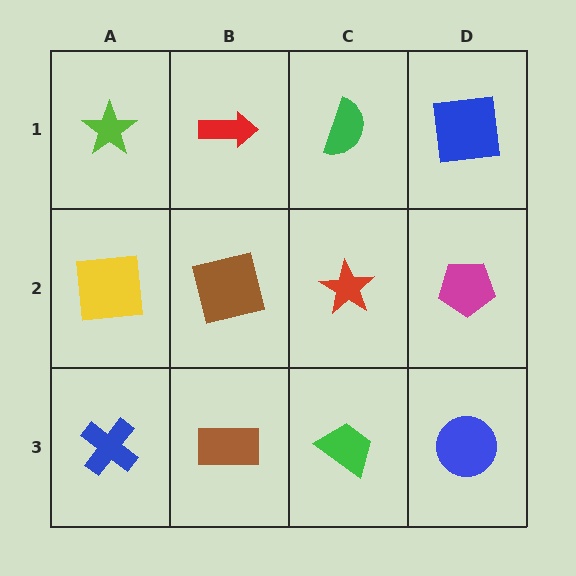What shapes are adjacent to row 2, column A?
A lime star (row 1, column A), a blue cross (row 3, column A), a brown square (row 2, column B).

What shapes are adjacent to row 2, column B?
A red arrow (row 1, column B), a brown rectangle (row 3, column B), a yellow square (row 2, column A), a red star (row 2, column C).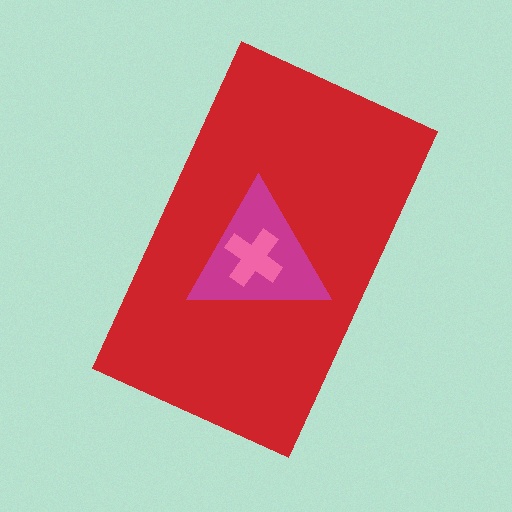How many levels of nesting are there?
3.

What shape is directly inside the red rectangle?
The magenta triangle.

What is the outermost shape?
The red rectangle.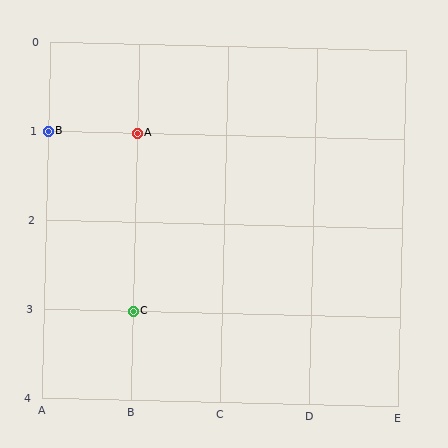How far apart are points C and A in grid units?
Points C and A are 2 rows apart.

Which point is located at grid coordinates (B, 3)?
Point C is at (B, 3).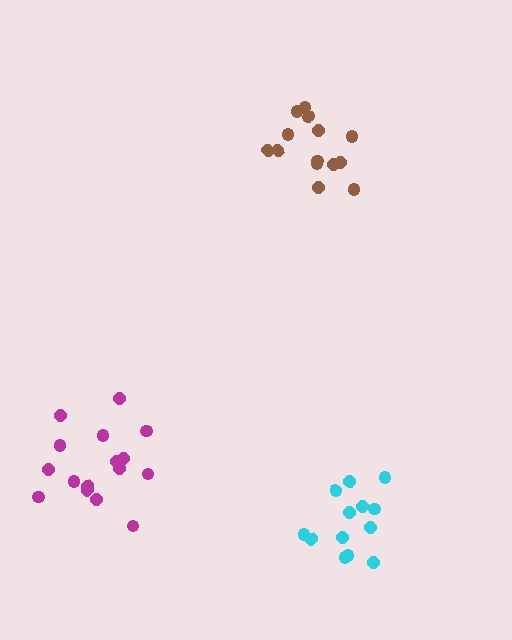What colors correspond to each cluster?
The clusters are colored: cyan, brown, magenta.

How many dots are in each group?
Group 1: 13 dots, Group 2: 14 dots, Group 3: 16 dots (43 total).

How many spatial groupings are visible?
There are 3 spatial groupings.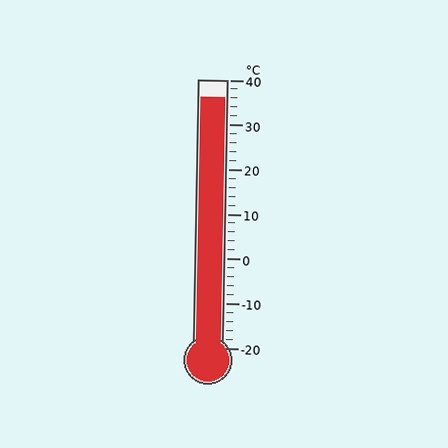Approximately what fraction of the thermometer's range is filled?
The thermometer is filled to approximately 95% of its range.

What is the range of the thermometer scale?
The thermometer scale ranges from -20°C to 40°C.